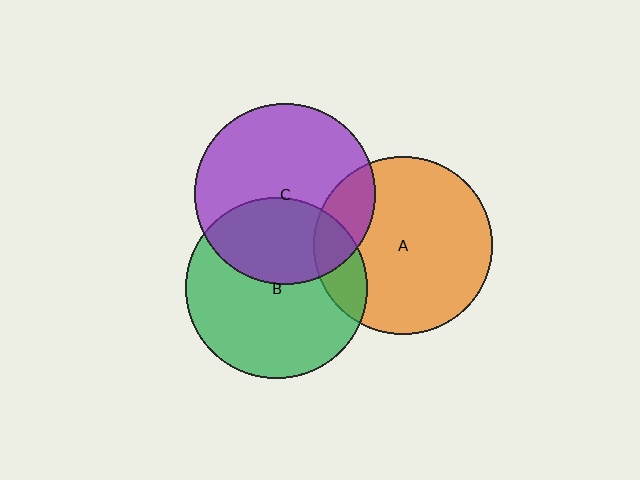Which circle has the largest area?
Circle B (green).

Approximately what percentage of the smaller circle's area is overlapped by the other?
Approximately 15%.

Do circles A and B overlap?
Yes.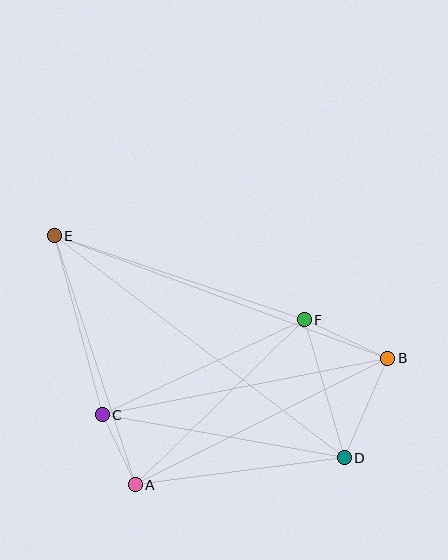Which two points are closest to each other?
Points A and C are closest to each other.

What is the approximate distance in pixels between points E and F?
The distance between E and F is approximately 264 pixels.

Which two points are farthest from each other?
Points D and E are farthest from each other.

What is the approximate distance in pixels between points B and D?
The distance between B and D is approximately 109 pixels.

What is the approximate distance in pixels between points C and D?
The distance between C and D is approximately 246 pixels.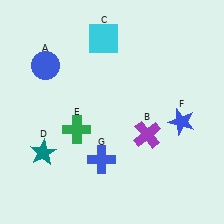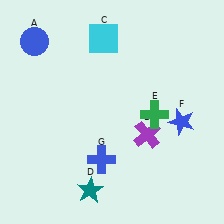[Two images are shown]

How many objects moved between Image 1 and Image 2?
3 objects moved between the two images.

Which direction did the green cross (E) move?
The green cross (E) moved right.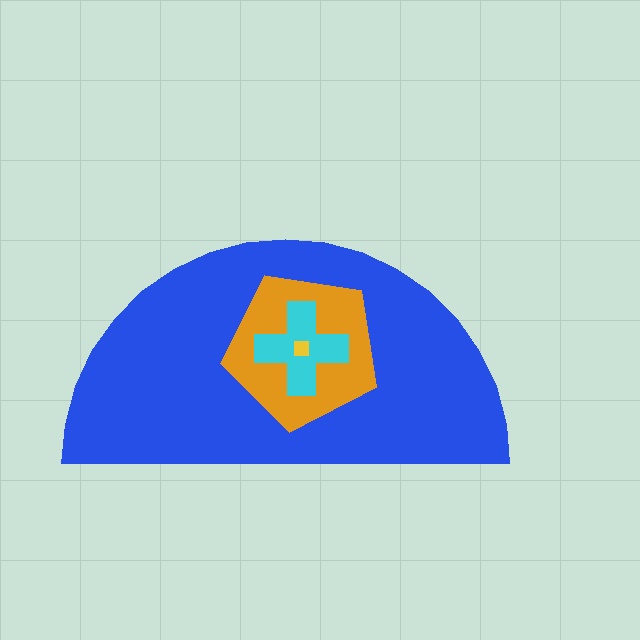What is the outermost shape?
The blue semicircle.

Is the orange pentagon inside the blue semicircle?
Yes.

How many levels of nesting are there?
4.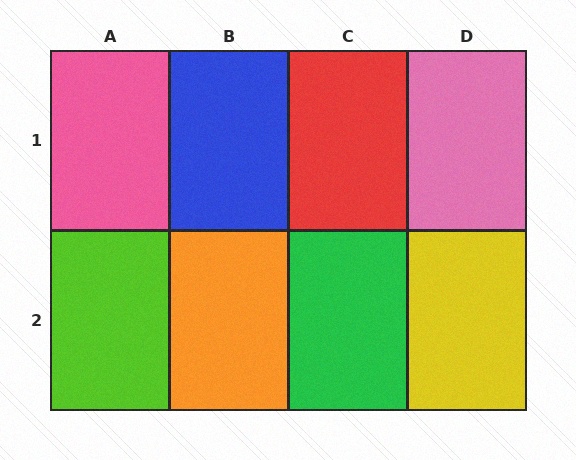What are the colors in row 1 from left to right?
Pink, blue, red, pink.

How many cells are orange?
1 cell is orange.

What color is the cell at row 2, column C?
Green.